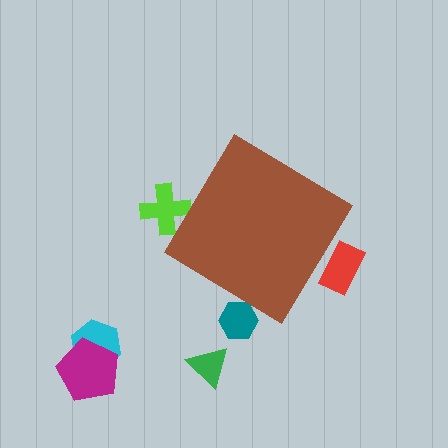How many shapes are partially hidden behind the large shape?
3 shapes are partially hidden.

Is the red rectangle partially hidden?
Yes, the red rectangle is partially hidden behind the brown diamond.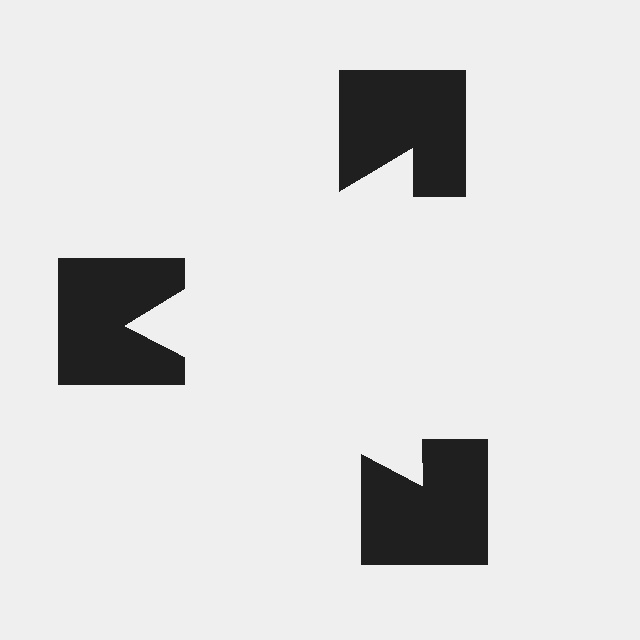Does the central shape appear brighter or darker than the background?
It typically appears slightly brighter than the background, even though no actual brightness change is drawn.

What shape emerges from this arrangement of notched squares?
An illusory triangle — its edges are inferred from the aligned wedge cuts in the notched squares, not physically drawn.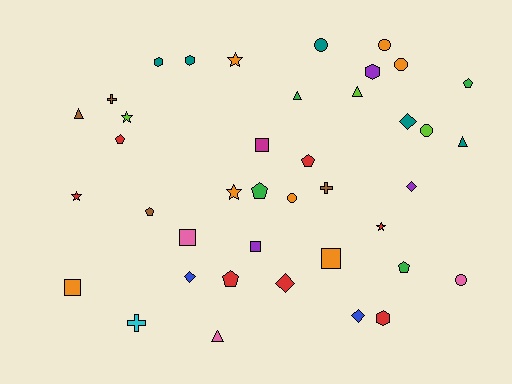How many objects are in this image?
There are 40 objects.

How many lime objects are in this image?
There are 3 lime objects.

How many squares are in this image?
There are 5 squares.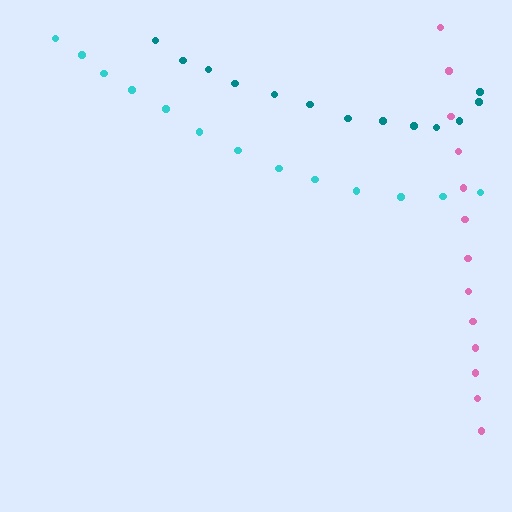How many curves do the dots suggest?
There are 3 distinct paths.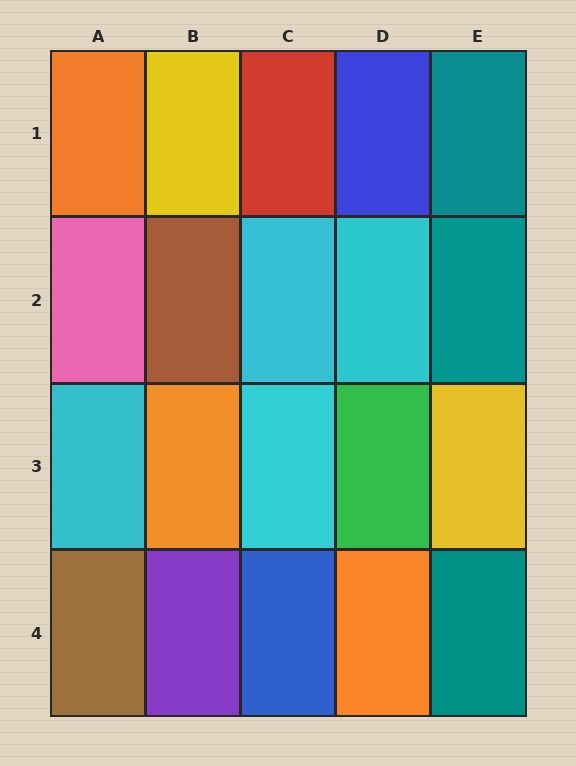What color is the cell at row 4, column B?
Purple.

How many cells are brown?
2 cells are brown.